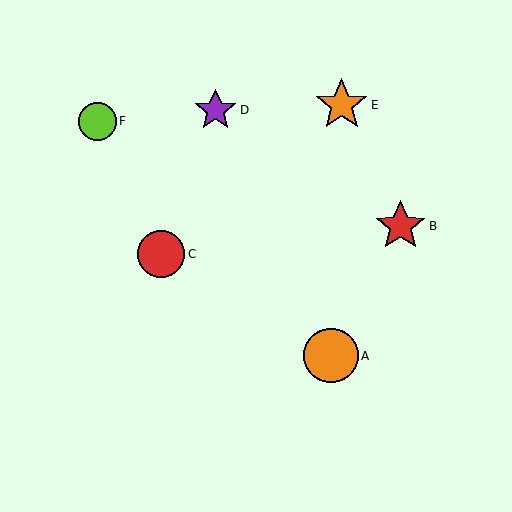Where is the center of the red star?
The center of the red star is at (401, 226).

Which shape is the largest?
The orange circle (labeled A) is the largest.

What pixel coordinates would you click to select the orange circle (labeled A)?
Click at (331, 356) to select the orange circle A.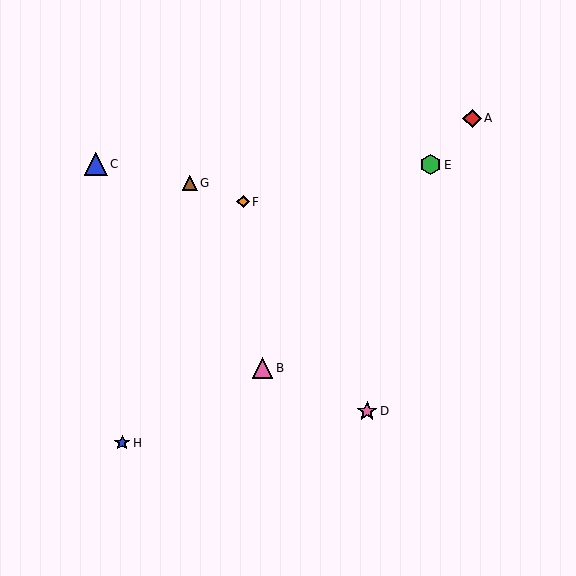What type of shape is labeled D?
Shape D is a pink star.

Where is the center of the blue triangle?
The center of the blue triangle is at (96, 164).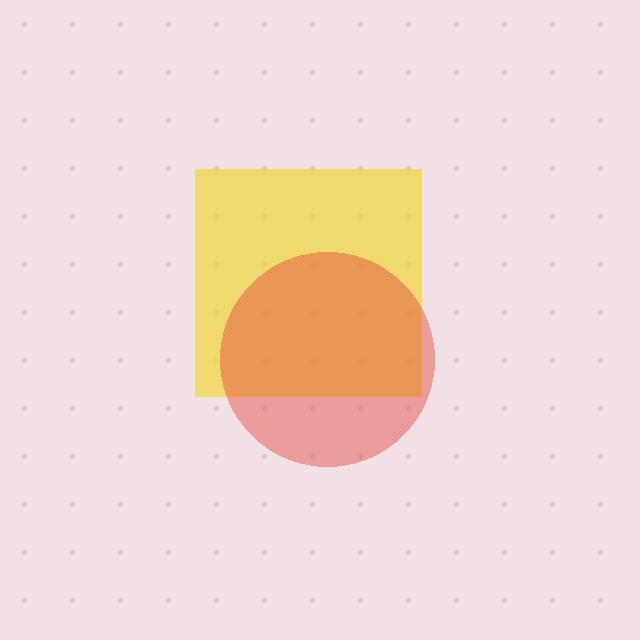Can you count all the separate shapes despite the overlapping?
Yes, there are 2 separate shapes.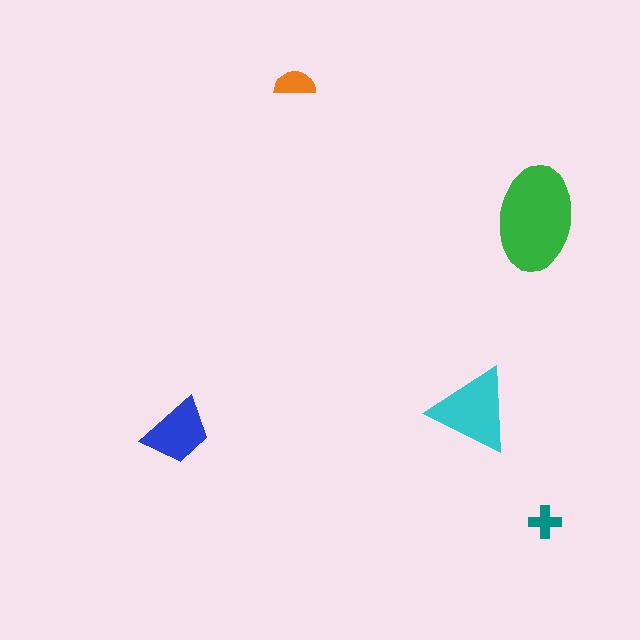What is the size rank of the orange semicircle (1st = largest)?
4th.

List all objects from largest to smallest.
The green ellipse, the cyan triangle, the blue trapezoid, the orange semicircle, the teal cross.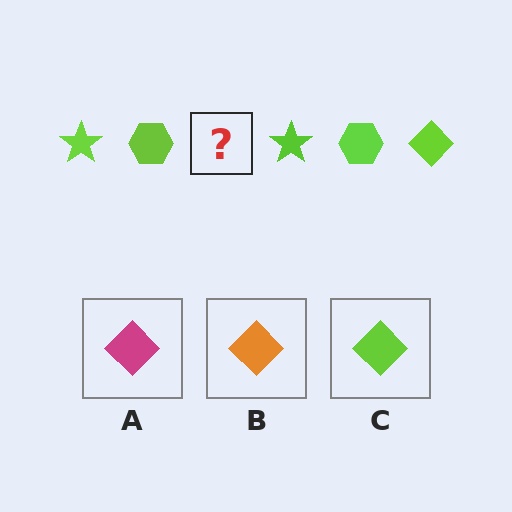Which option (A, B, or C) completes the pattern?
C.